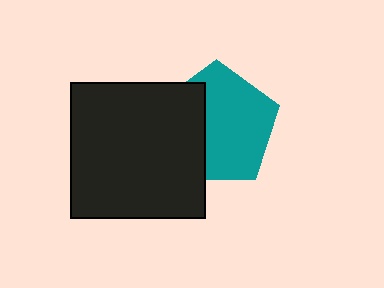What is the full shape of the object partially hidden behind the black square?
The partially hidden object is a teal pentagon.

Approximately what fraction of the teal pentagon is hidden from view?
Roughly 36% of the teal pentagon is hidden behind the black square.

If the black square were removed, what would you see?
You would see the complete teal pentagon.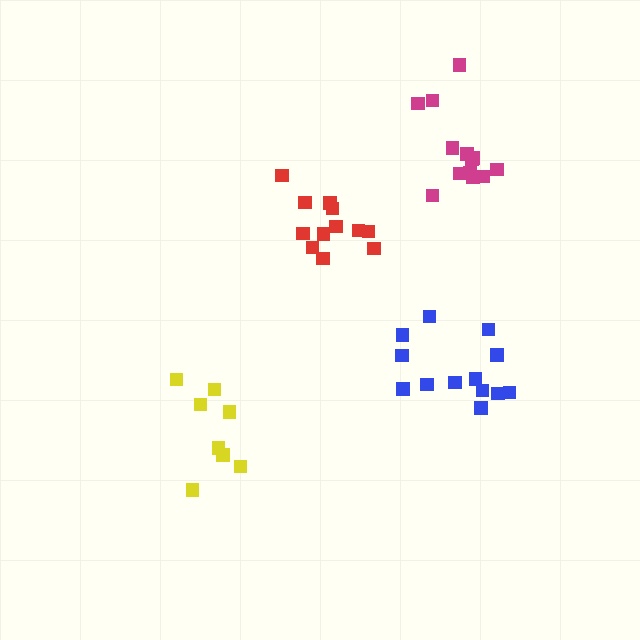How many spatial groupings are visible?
There are 4 spatial groupings.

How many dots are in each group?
Group 1: 13 dots, Group 2: 8 dots, Group 3: 12 dots, Group 4: 13 dots (46 total).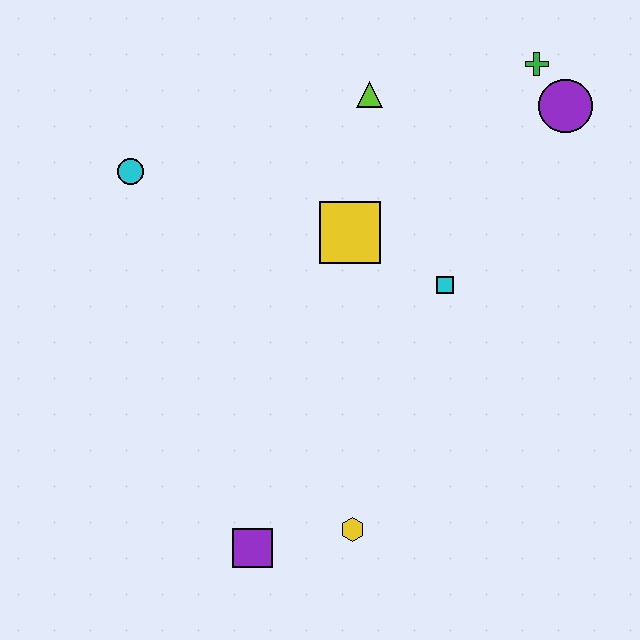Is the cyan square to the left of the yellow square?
No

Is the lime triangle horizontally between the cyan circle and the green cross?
Yes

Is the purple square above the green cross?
No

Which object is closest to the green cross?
The purple circle is closest to the green cross.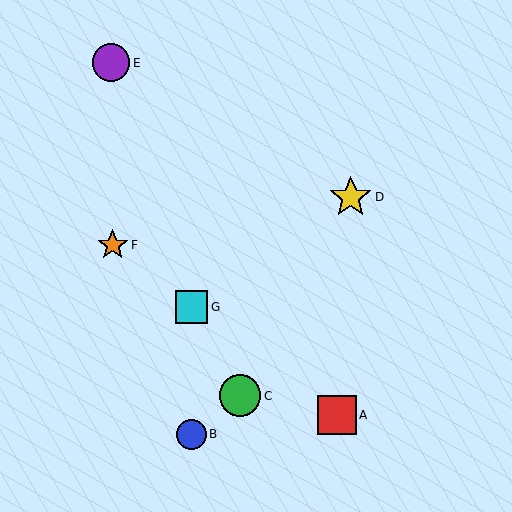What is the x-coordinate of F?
Object F is at x≈113.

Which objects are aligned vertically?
Objects B, G are aligned vertically.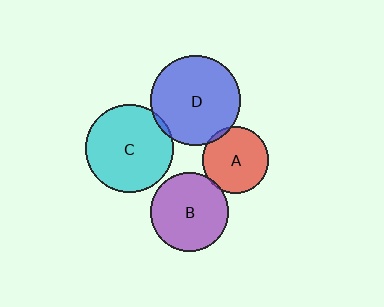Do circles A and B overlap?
Yes.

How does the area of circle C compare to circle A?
Approximately 1.7 times.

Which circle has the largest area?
Circle D (blue).